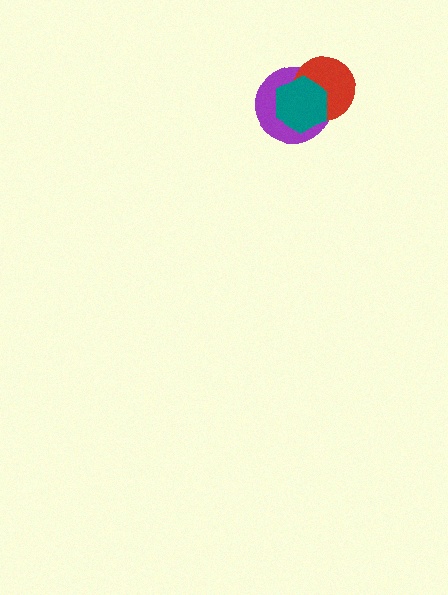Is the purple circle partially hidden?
Yes, it is partially covered by another shape.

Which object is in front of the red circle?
The teal hexagon is in front of the red circle.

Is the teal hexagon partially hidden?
No, no other shape covers it.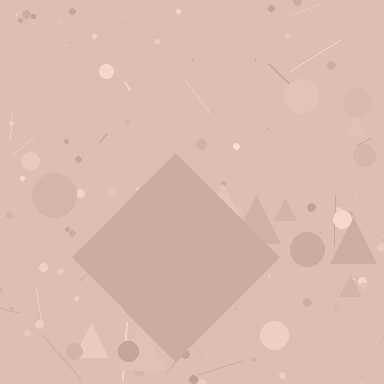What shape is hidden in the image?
A diamond is hidden in the image.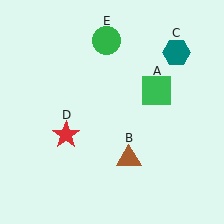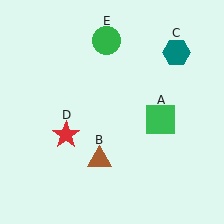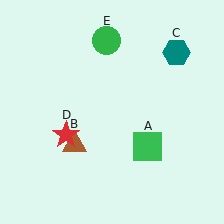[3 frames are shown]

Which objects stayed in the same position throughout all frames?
Teal hexagon (object C) and red star (object D) and green circle (object E) remained stationary.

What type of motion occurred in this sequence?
The green square (object A), brown triangle (object B) rotated clockwise around the center of the scene.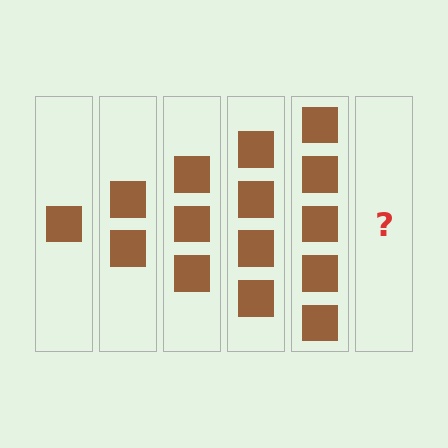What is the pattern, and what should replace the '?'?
The pattern is that each step adds one more square. The '?' should be 6 squares.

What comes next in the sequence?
The next element should be 6 squares.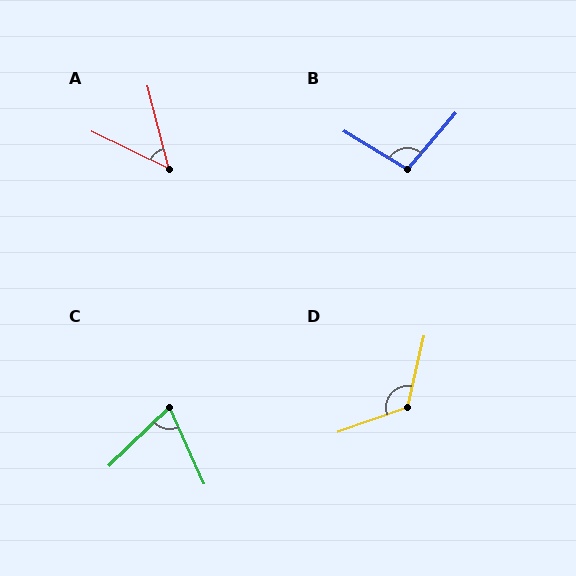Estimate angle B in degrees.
Approximately 99 degrees.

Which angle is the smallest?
A, at approximately 49 degrees.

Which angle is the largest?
D, at approximately 122 degrees.